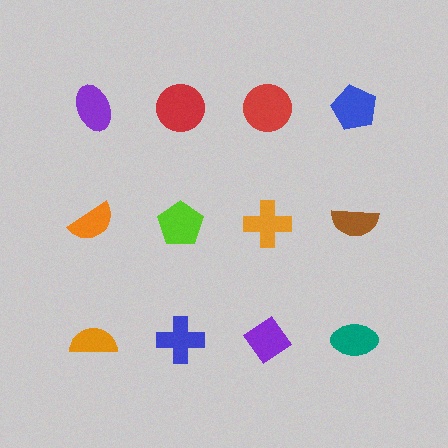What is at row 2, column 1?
An orange semicircle.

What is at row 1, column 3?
A red circle.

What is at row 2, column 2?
A lime pentagon.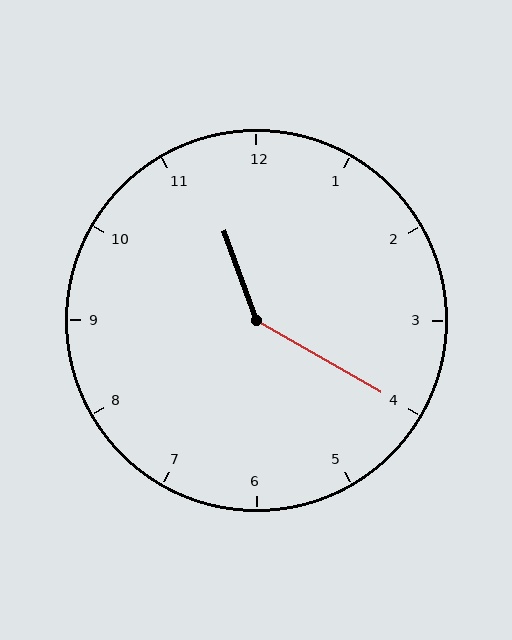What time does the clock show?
11:20.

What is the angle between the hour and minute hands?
Approximately 140 degrees.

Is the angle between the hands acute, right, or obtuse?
It is obtuse.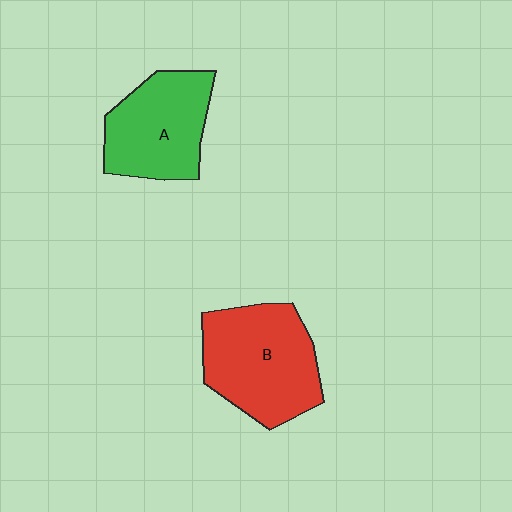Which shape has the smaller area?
Shape A (green).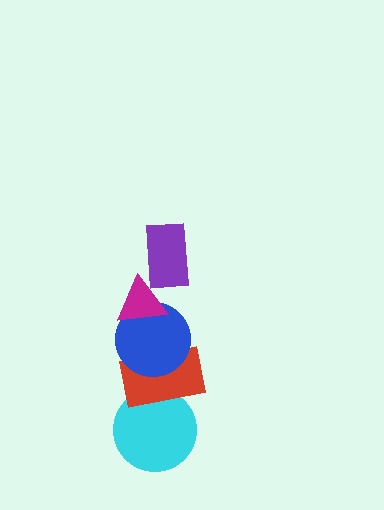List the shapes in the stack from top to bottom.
From top to bottom: the purple rectangle, the magenta triangle, the blue circle, the red rectangle, the cyan circle.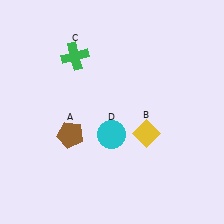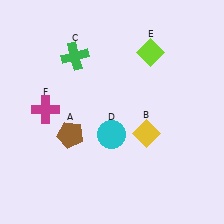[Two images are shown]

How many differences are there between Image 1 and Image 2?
There are 2 differences between the two images.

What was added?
A lime diamond (E), a magenta cross (F) were added in Image 2.